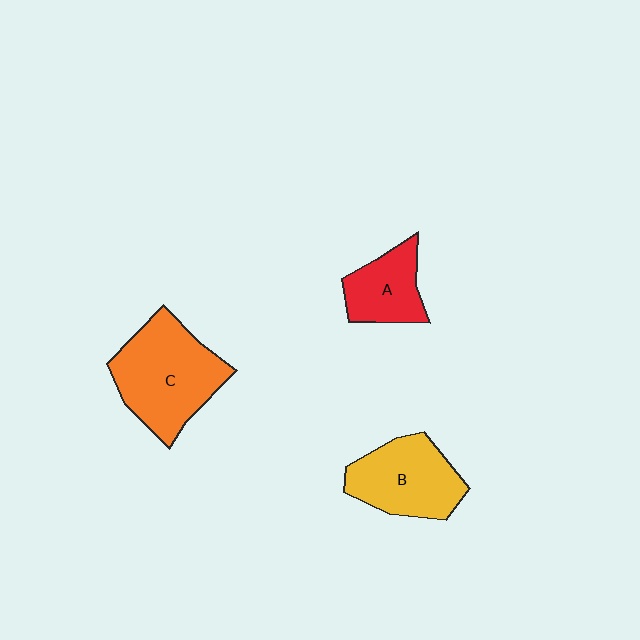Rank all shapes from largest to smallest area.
From largest to smallest: C (orange), B (yellow), A (red).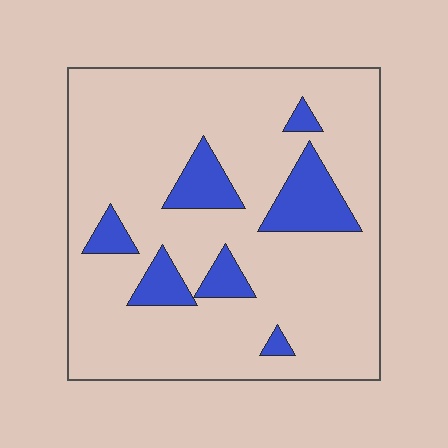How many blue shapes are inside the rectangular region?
7.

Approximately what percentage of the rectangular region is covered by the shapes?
Approximately 15%.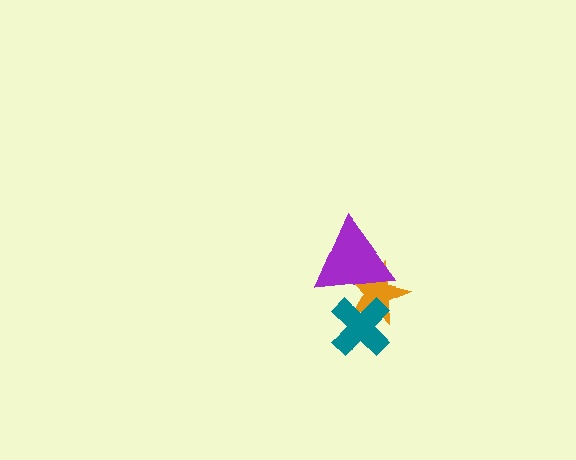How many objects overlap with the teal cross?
2 objects overlap with the teal cross.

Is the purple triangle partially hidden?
No, no other shape covers it.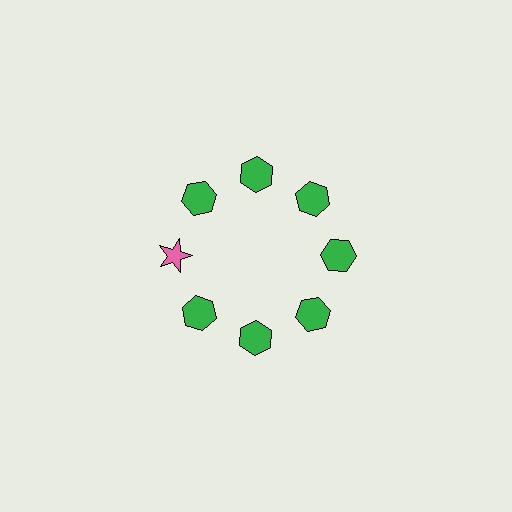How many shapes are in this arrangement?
There are 8 shapes arranged in a ring pattern.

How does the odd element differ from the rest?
It differs in both color (pink instead of green) and shape (star instead of hexagon).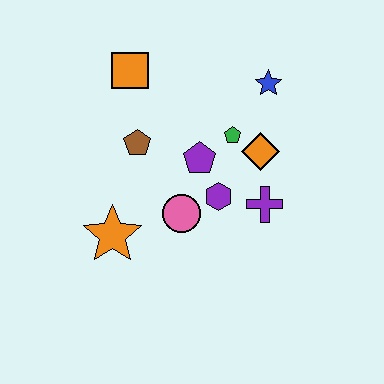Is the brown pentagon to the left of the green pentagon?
Yes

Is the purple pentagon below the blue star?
Yes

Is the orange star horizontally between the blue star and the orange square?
No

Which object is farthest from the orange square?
The purple cross is farthest from the orange square.